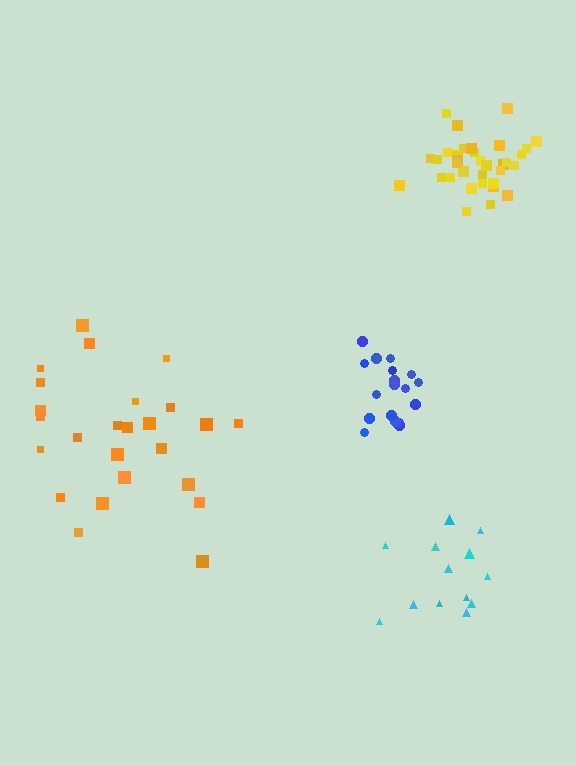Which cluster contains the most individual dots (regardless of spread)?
Yellow (34).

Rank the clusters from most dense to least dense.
yellow, blue, cyan, orange.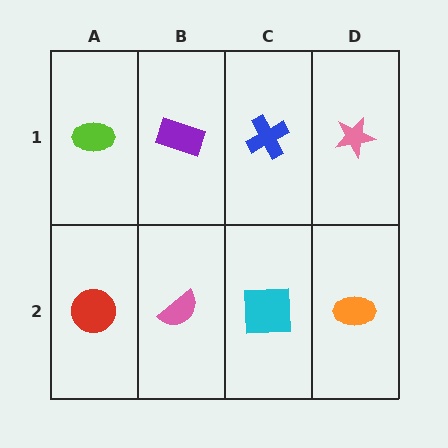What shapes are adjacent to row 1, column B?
A pink semicircle (row 2, column B), a lime ellipse (row 1, column A), a blue cross (row 1, column C).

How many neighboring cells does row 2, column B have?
3.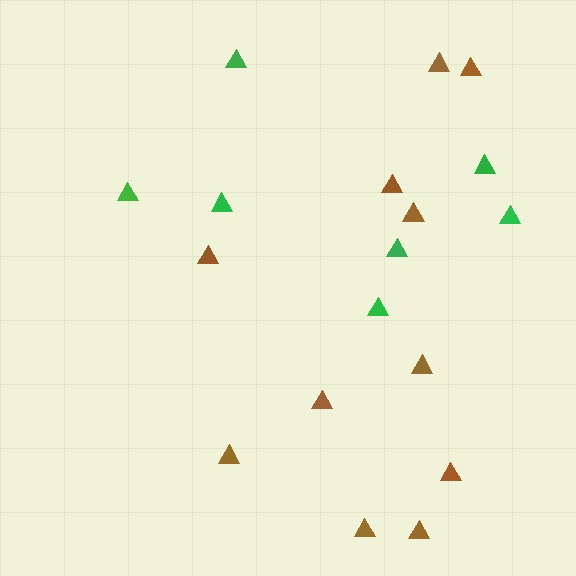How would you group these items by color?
There are 2 groups: one group of brown triangles (11) and one group of green triangles (7).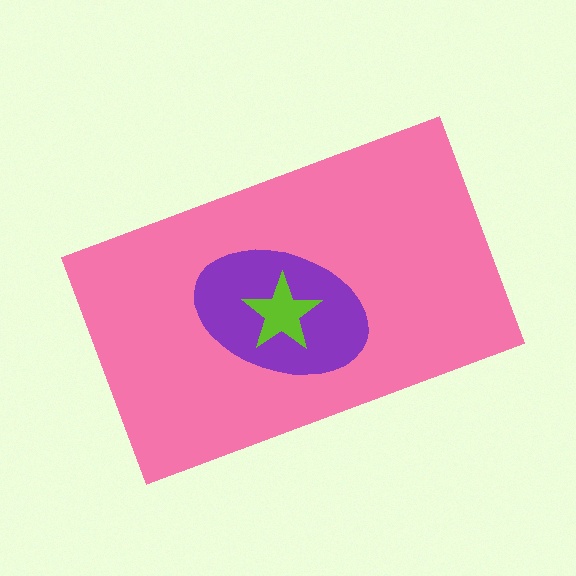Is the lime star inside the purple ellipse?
Yes.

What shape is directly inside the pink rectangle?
The purple ellipse.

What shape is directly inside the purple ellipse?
The lime star.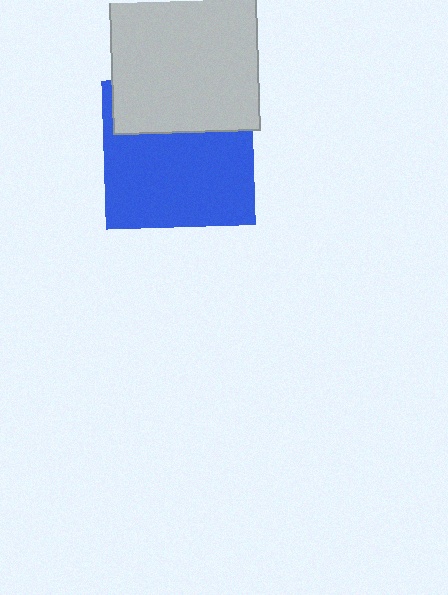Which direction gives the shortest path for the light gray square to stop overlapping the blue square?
Moving up gives the shortest separation.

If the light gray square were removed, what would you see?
You would see the complete blue square.